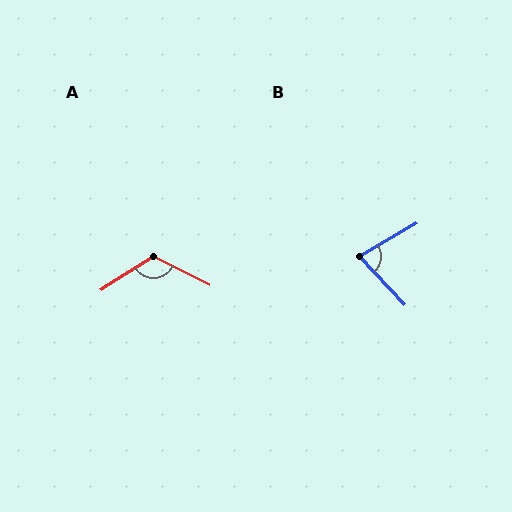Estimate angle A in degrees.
Approximately 121 degrees.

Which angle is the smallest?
B, at approximately 78 degrees.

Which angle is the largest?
A, at approximately 121 degrees.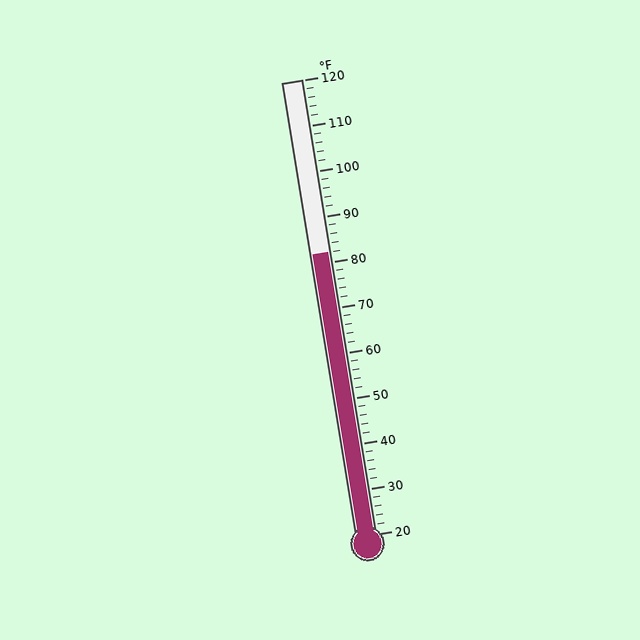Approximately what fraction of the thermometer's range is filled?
The thermometer is filled to approximately 60% of its range.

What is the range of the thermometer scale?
The thermometer scale ranges from 20°F to 120°F.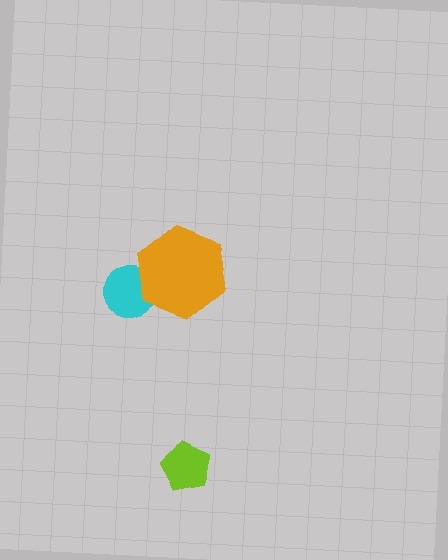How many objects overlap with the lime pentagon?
0 objects overlap with the lime pentagon.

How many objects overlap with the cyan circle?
1 object overlaps with the cyan circle.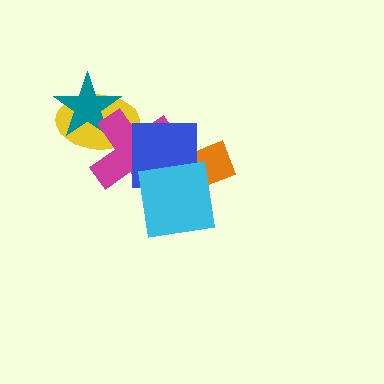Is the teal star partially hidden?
Yes, it is partially covered by another shape.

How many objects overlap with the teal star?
2 objects overlap with the teal star.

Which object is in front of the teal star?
The magenta cross is in front of the teal star.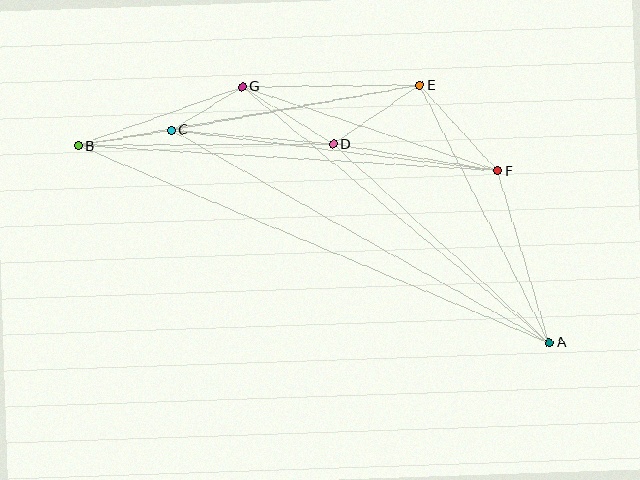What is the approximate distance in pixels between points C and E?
The distance between C and E is approximately 252 pixels.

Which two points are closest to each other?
Points C and G are closest to each other.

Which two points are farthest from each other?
Points A and B are farthest from each other.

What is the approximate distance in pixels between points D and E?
The distance between D and E is approximately 105 pixels.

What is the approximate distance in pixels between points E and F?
The distance between E and F is approximately 116 pixels.